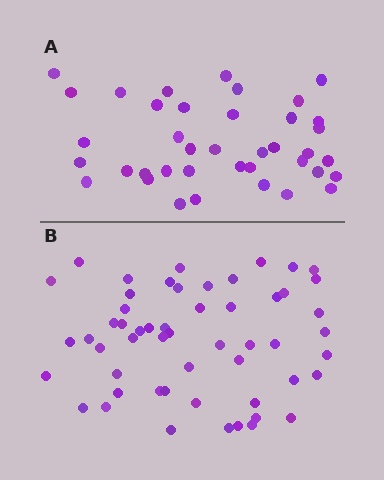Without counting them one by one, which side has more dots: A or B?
Region B (the bottom region) has more dots.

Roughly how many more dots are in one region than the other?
Region B has approximately 15 more dots than region A.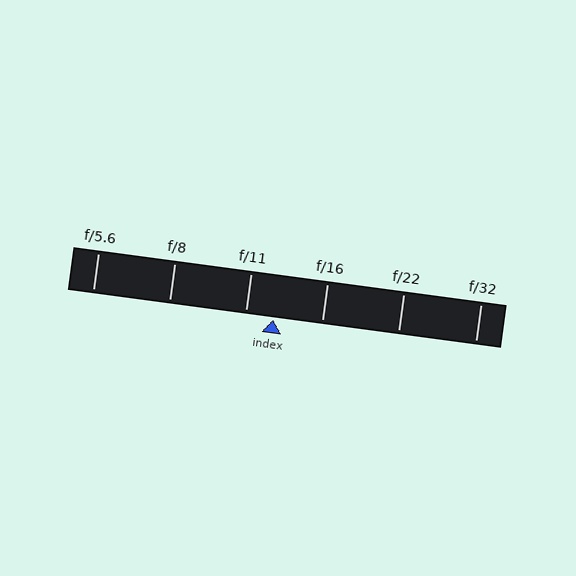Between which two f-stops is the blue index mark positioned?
The index mark is between f/11 and f/16.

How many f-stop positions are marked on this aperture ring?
There are 6 f-stop positions marked.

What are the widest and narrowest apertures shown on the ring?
The widest aperture shown is f/5.6 and the narrowest is f/32.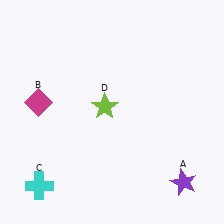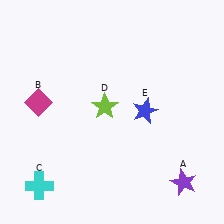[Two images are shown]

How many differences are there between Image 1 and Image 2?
There is 1 difference between the two images.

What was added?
A blue star (E) was added in Image 2.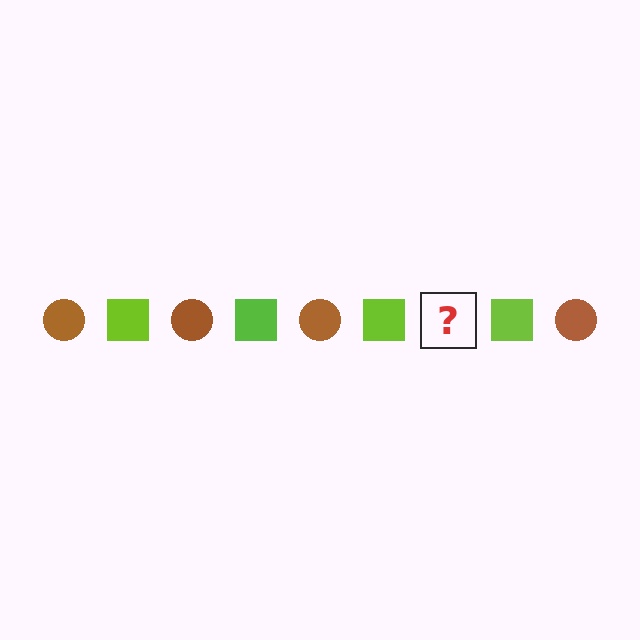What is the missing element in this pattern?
The missing element is a brown circle.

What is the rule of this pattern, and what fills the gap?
The rule is that the pattern alternates between brown circle and lime square. The gap should be filled with a brown circle.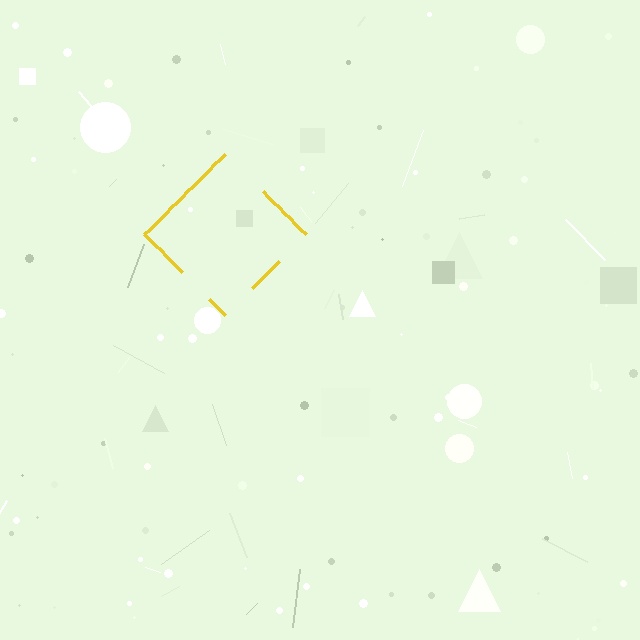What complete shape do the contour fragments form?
The contour fragments form a diamond.